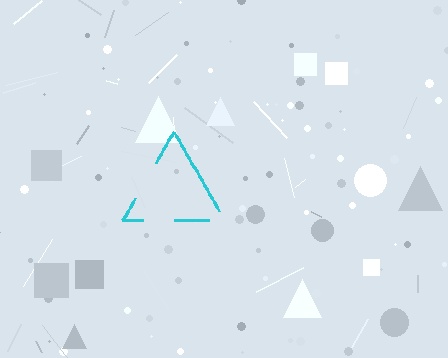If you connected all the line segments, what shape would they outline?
They would outline a triangle.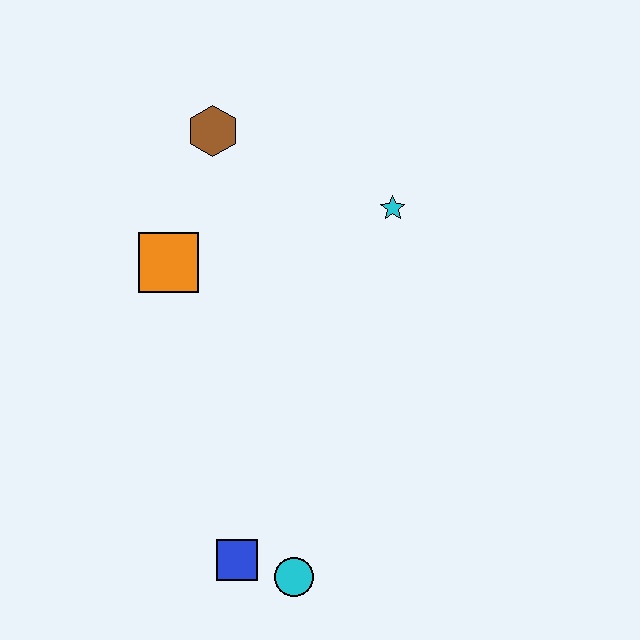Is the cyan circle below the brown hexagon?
Yes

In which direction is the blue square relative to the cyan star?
The blue square is below the cyan star.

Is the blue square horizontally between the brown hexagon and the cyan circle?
Yes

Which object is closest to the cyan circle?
The blue square is closest to the cyan circle.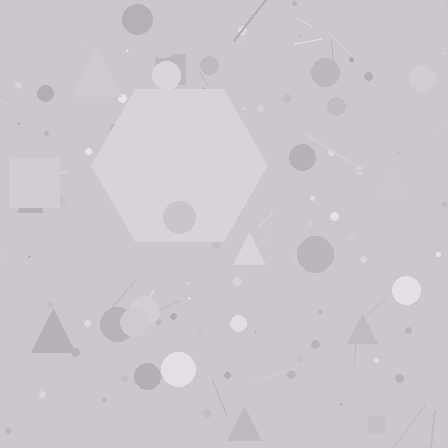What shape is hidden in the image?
A hexagon is hidden in the image.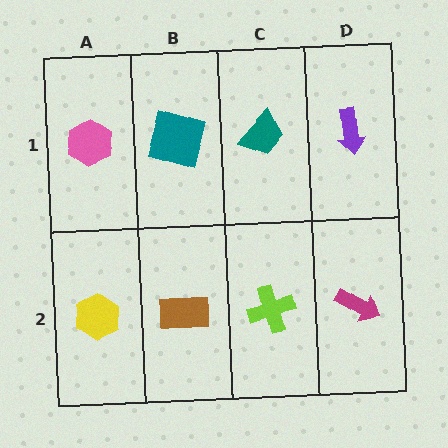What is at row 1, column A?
A pink hexagon.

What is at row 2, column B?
A brown rectangle.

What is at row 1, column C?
A teal trapezoid.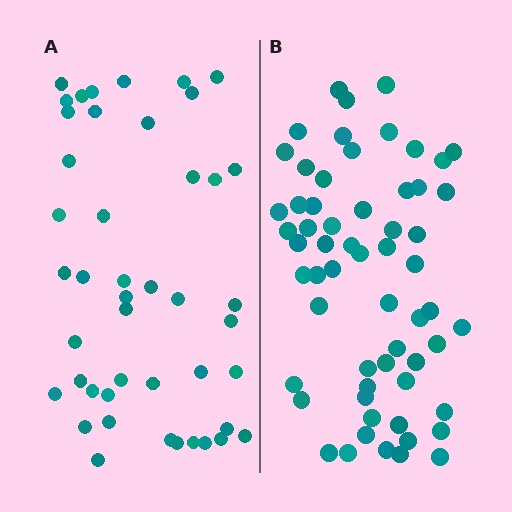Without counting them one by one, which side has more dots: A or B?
Region B (the right region) has more dots.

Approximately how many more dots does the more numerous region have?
Region B has approximately 15 more dots than region A.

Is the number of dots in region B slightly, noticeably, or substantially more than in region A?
Region B has noticeably more, but not dramatically so. The ratio is roughly 1.3 to 1.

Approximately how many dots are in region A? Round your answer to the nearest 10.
About 40 dots. (The exact count is 45, which rounds to 40.)